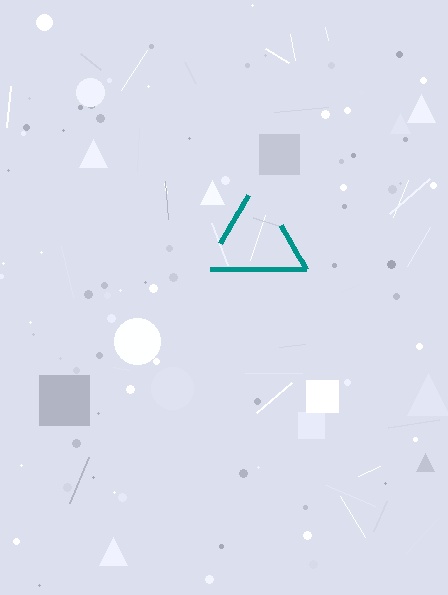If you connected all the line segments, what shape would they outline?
They would outline a triangle.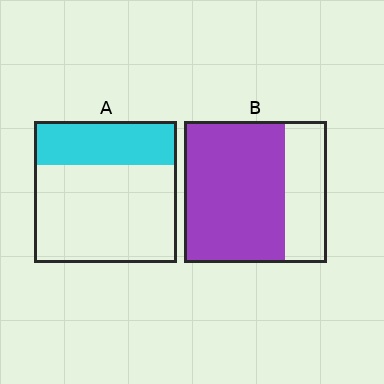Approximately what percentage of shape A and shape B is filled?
A is approximately 30% and B is approximately 70%.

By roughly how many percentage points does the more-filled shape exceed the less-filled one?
By roughly 40 percentage points (B over A).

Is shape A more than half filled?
No.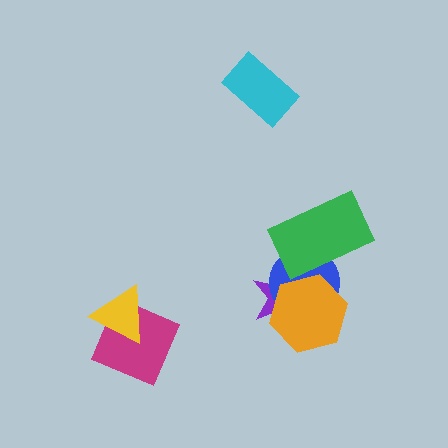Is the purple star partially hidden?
Yes, it is partially covered by another shape.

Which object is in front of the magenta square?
The yellow triangle is in front of the magenta square.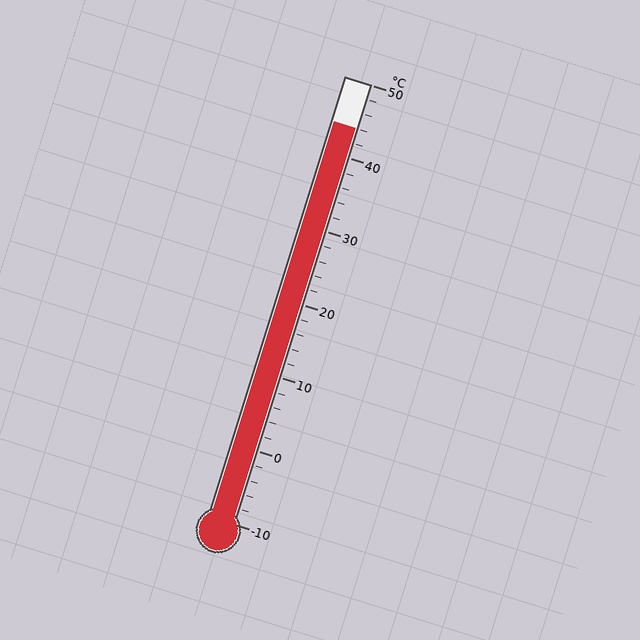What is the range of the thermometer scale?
The thermometer scale ranges from -10°C to 50°C.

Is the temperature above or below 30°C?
The temperature is above 30°C.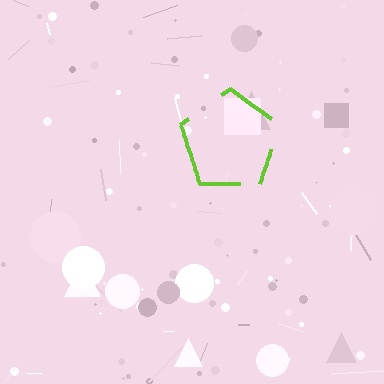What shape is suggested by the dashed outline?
The dashed outline suggests a pentagon.